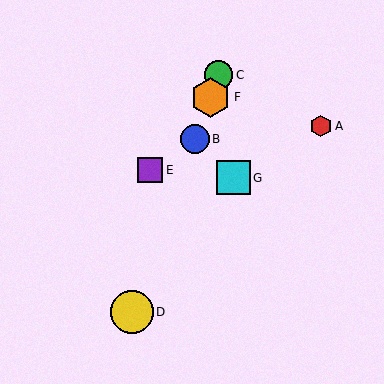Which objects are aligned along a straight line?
Objects B, C, D, F are aligned along a straight line.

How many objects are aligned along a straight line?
4 objects (B, C, D, F) are aligned along a straight line.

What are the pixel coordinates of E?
Object E is at (150, 170).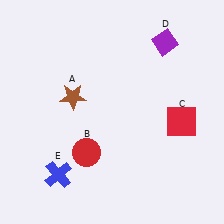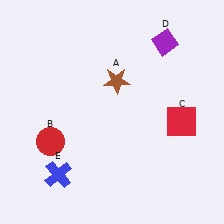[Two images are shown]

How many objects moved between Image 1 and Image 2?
2 objects moved between the two images.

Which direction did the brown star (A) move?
The brown star (A) moved right.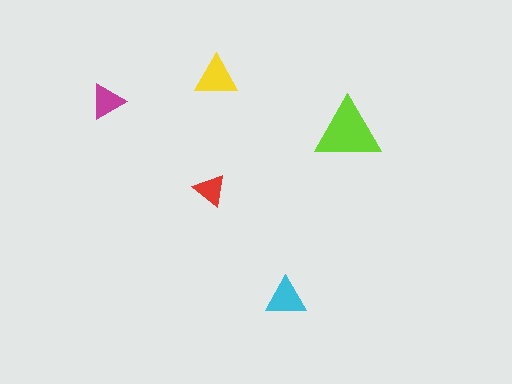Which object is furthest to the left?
The magenta triangle is leftmost.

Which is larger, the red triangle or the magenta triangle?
The magenta one.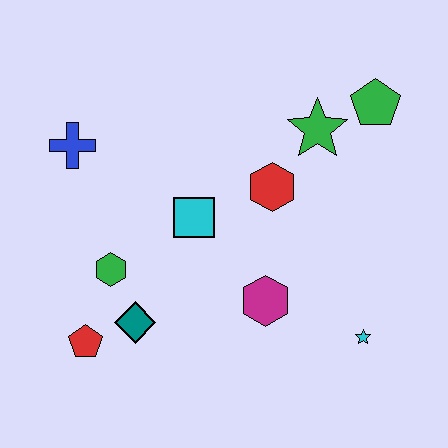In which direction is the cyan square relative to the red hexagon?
The cyan square is to the left of the red hexagon.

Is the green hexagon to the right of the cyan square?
No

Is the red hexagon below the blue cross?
Yes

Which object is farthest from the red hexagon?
The red pentagon is farthest from the red hexagon.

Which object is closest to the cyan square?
The red hexagon is closest to the cyan square.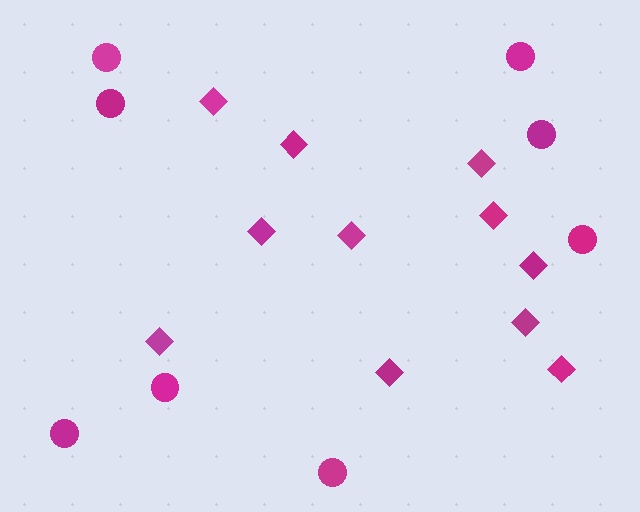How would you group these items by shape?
There are 2 groups: one group of circles (8) and one group of diamonds (11).